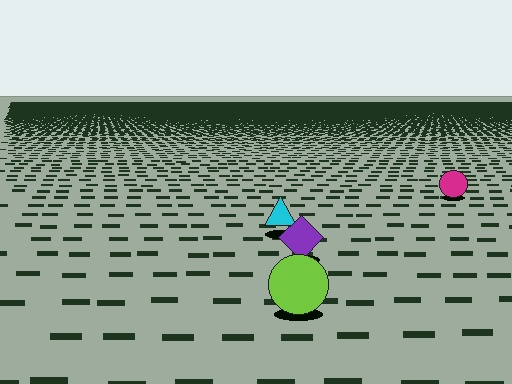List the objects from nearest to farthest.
From nearest to farthest: the lime circle, the purple diamond, the cyan triangle, the magenta circle.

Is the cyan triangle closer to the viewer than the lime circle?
No. The lime circle is closer — you can tell from the texture gradient: the ground texture is coarser near it.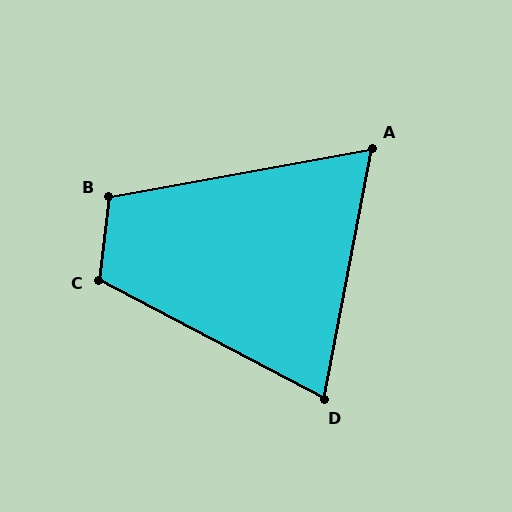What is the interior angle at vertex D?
Approximately 73 degrees (acute).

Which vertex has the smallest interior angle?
A, at approximately 69 degrees.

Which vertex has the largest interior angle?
C, at approximately 111 degrees.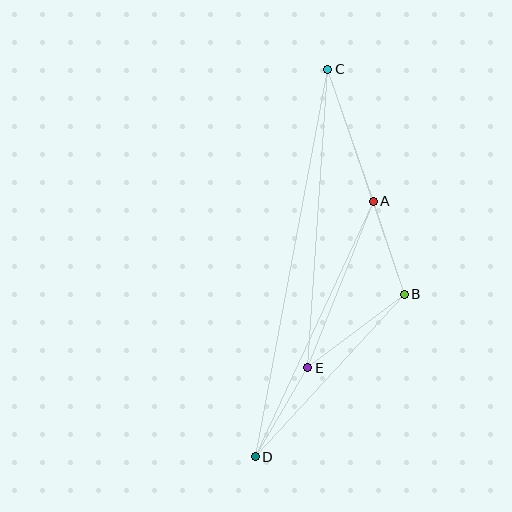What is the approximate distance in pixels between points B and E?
The distance between B and E is approximately 122 pixels.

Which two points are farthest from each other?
Points C and D are farthest from each other.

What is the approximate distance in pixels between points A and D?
The distance between A and D is approximately 282 pixels.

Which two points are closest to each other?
Points A and B are closest to each other.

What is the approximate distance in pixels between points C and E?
The distance between C and E is approximately 300 pixels.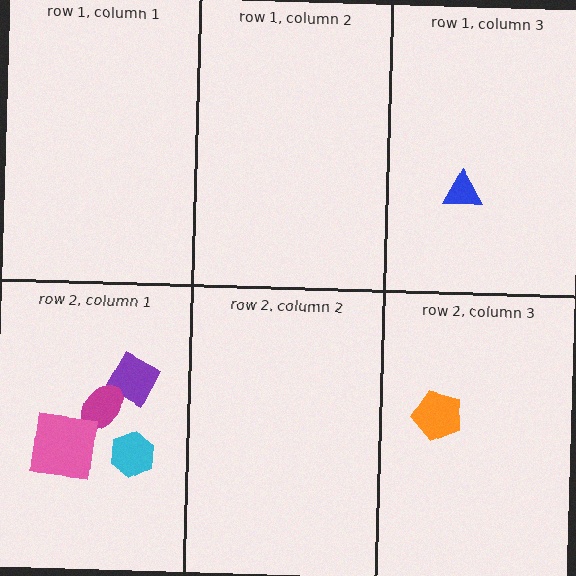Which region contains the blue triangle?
The row 1, column 3 region.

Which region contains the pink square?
The row 2, column 1 region.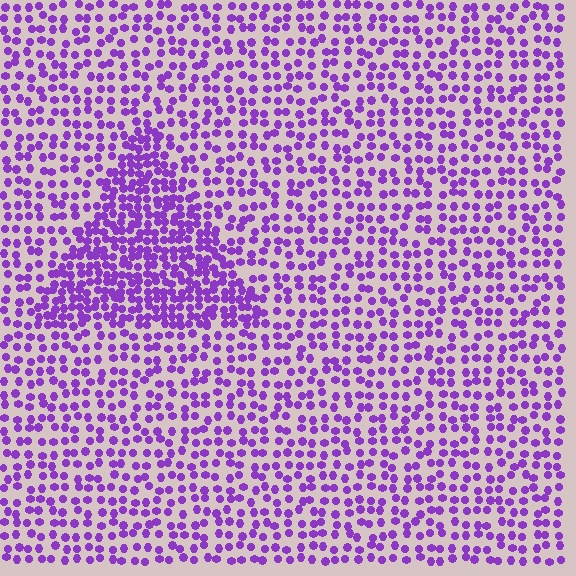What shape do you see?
I see a triangle.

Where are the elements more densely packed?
The elements are more densely packed inside the triangle boundary.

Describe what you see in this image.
The image contains small purple elements arranged at two different densities. A triangle-shaped region is visible where the elements are more densely packed than the surrounding area.